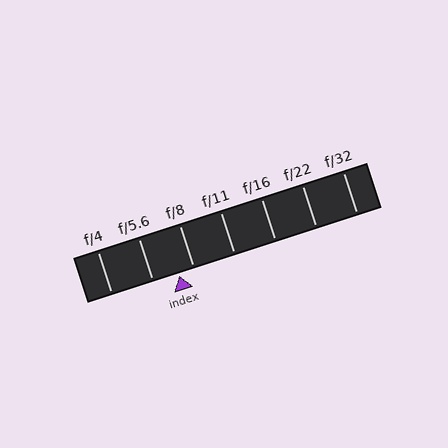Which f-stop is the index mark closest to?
The index mark is closest to f/8.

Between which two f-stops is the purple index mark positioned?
The index mark is between f/5.6 and f/8.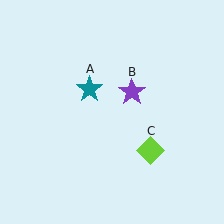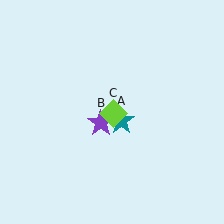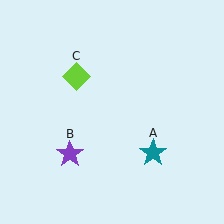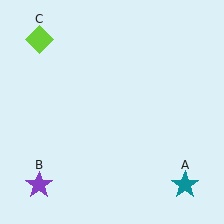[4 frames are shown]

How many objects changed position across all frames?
3 objects changed position: teal star (object A), purple star (object B), lime diamond (object C).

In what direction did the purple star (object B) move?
The purple star (object B) moved down and to the left.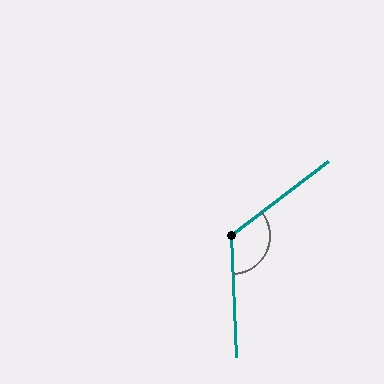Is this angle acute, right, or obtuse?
It is obtuse.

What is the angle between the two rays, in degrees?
Approximately 125 degrees.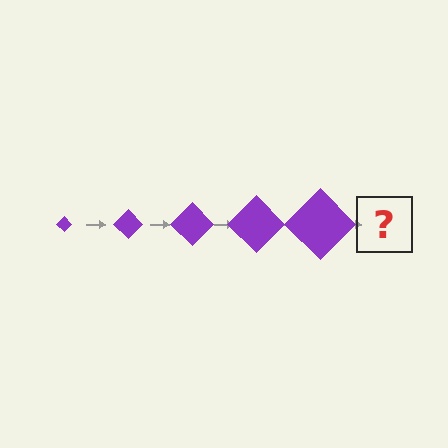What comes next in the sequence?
The next element should be a purple diamond, larger than the previous one.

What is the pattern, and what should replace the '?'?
The pattern is that the diamond gets progressively larger each step. The '?' should be a purple diamond, larger than the previous one.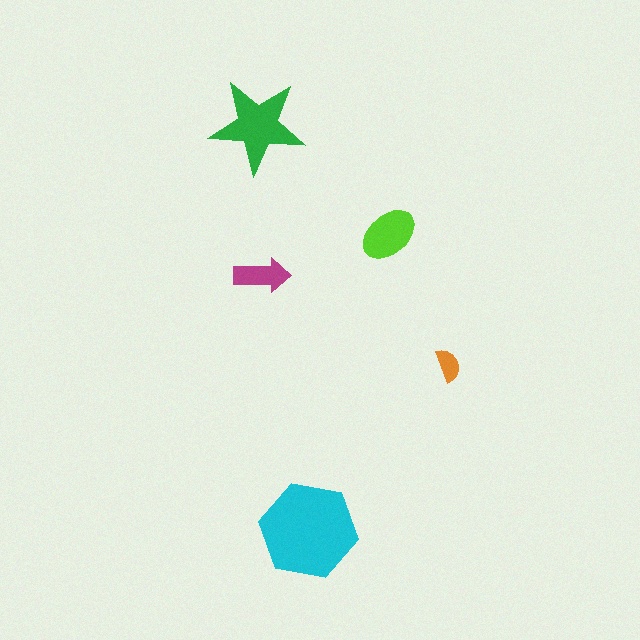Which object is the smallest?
The orange semicircle.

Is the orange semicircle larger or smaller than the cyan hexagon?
Smaller.